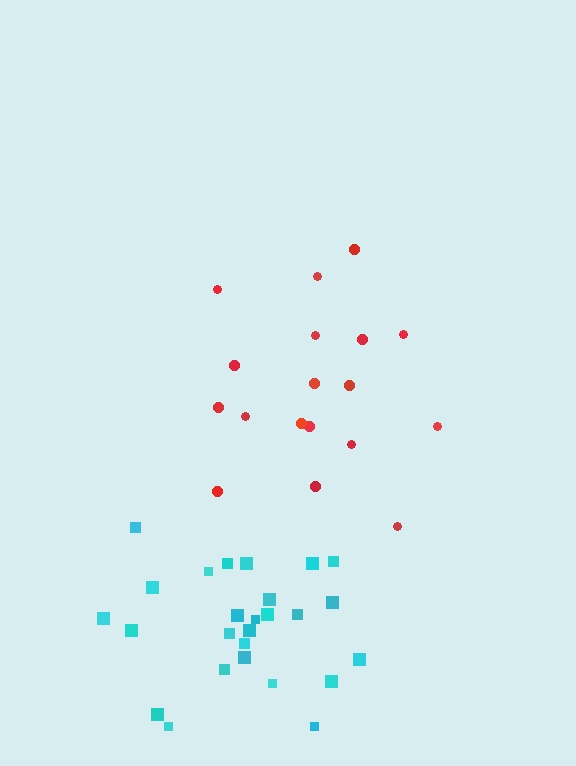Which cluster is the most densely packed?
Cyan.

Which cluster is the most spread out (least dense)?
Red.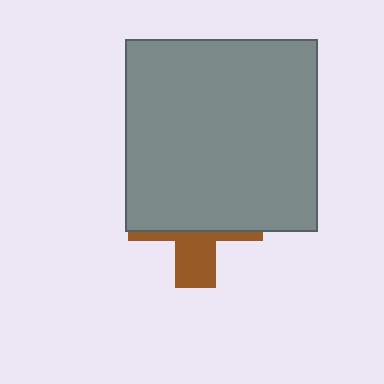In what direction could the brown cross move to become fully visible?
The brown cross could move down. That would shift it out from behind the gray square entirely.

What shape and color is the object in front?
The object in front is a gray square.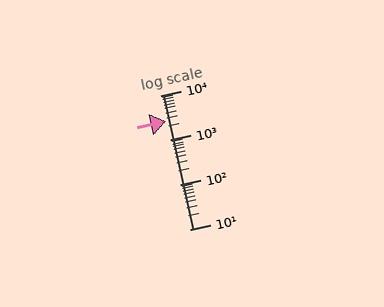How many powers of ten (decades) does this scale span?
The scale spans 3 decades, from 10 to 10000.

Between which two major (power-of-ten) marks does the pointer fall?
The pointer is between 1000 and 10000.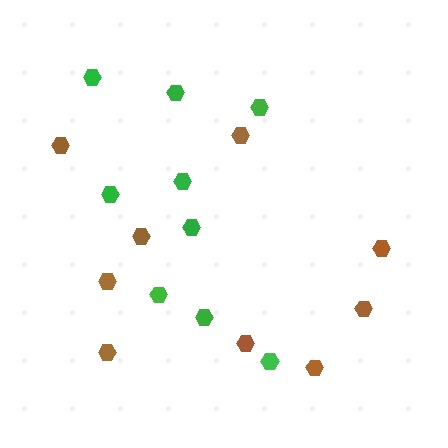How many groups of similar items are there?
There are 2 groups: one group of green hexagons (9) and one group of brown hexagons (9).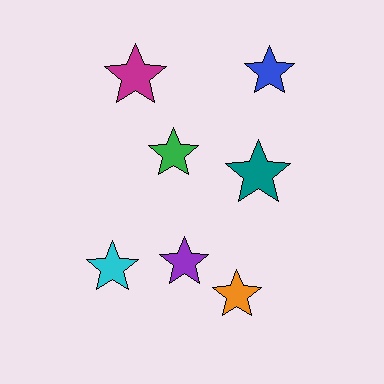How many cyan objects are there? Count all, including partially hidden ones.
There is 1 cyan object.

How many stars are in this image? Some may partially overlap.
There are 7 stars.